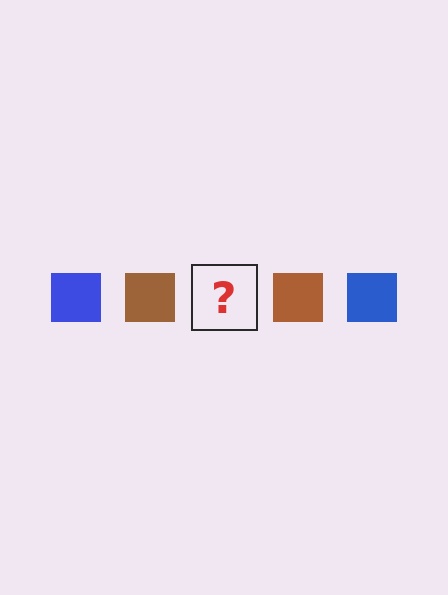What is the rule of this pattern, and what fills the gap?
The rule is that the pattern cycles through blue, brown squares. The gap should be filled with a blue square.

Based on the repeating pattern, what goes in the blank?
The blank should be a blue square.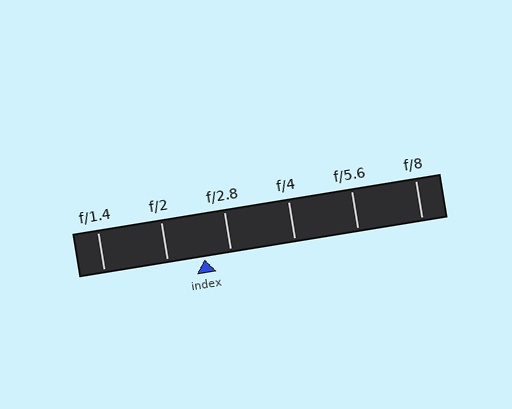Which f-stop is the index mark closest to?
The index mark is closest to f/2.8.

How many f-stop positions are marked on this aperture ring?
There are 6 f-stop positions marked.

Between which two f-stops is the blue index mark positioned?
The index mark is between f/2 and f/2.8.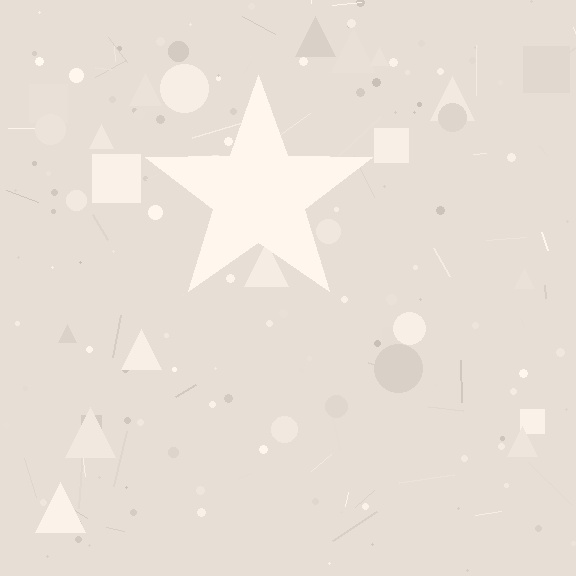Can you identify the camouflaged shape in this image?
The camouflaged shape is a star.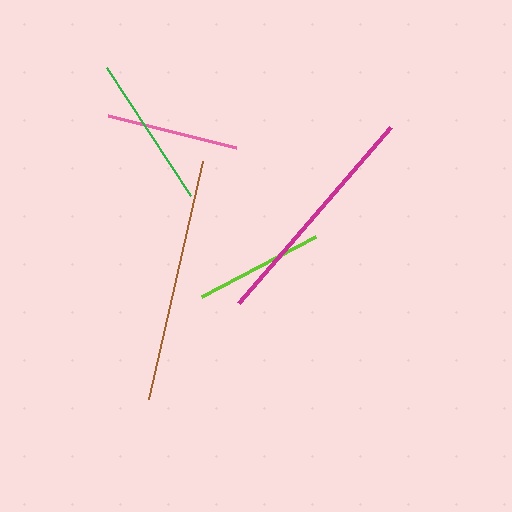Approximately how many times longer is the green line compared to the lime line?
The green line is approximately 1.2 times the length of the lime line.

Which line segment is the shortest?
The lime line is the shortest at approximately 129 pixels.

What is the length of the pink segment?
The pink segment is approximately 132 pixels long.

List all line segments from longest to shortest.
From longest to shortest: brown, magenta, green, pink, lime.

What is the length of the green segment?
The green segment is approximately 153 pixels long.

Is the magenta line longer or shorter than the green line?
The magenta line is longer than the green line.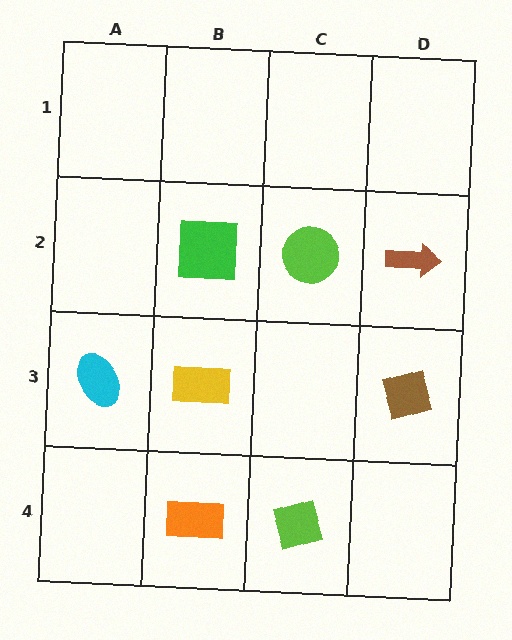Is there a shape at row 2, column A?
No, that cell is empty.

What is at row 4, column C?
A lime diamond.